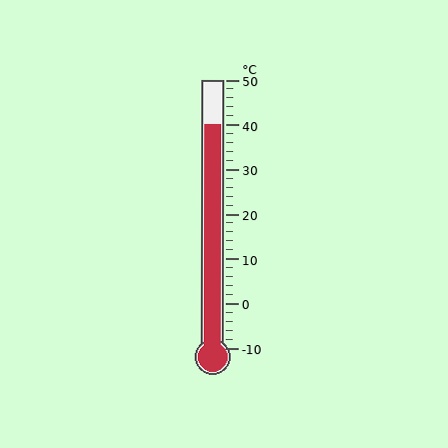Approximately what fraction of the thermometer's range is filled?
The thermometer is filled to approximately 85% of its range.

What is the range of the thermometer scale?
The thermometer scale ranges from -10°C to 50°C.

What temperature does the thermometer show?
The thermometer shows approximately 40°C.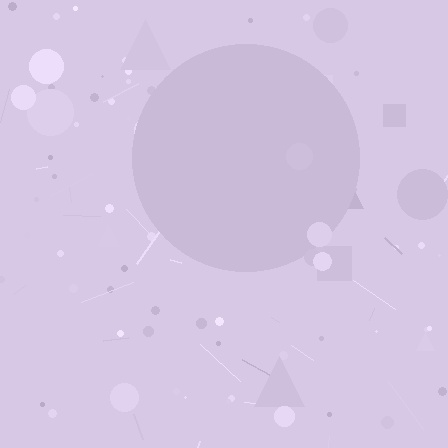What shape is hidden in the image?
A circle is hidden in the image.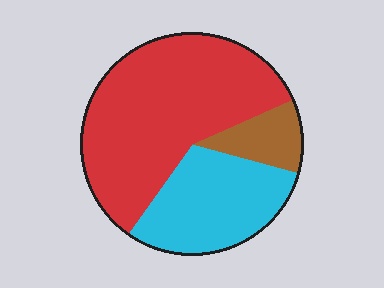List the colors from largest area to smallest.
From largest to smallest: red, cyan, brown.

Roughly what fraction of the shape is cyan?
Cyan covers about 30% of the shape.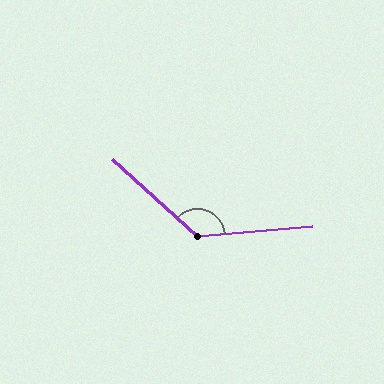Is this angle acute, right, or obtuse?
It is obtuse.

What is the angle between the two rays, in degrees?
Approximately 132 degrees.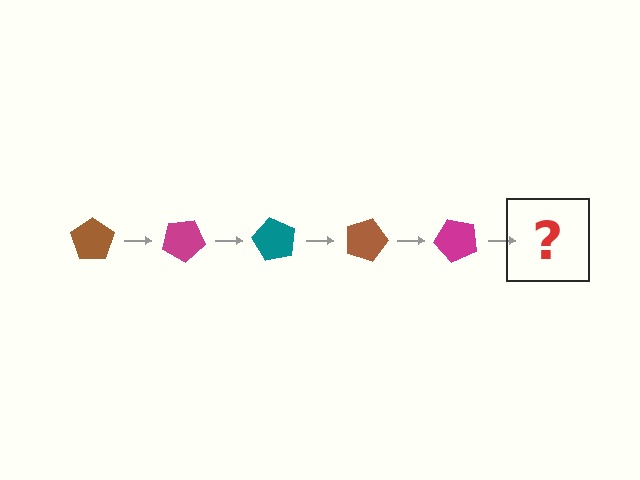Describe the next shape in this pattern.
It should be a teal pentagon, rotated 150 degrees from the start.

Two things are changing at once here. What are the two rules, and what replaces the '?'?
The two rules are that it rotates 30 degrees each step and the color cycles through brown, magenta, and teal. The '?' should be a teal pentagon, rotated 150 degrees from the start.